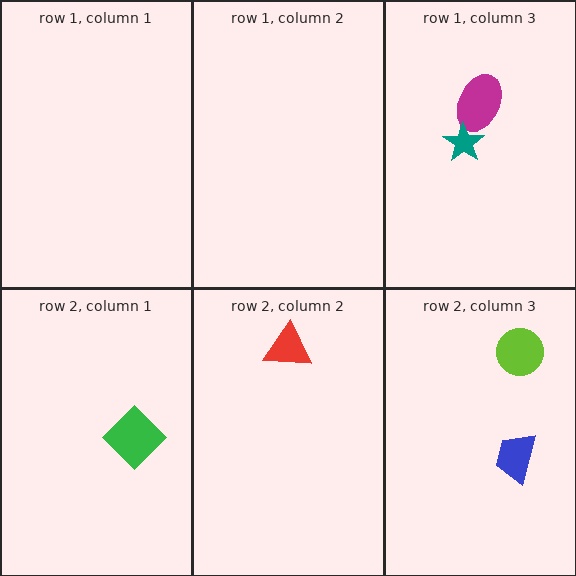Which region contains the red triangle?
The row 2, column 2 region.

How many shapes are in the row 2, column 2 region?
1.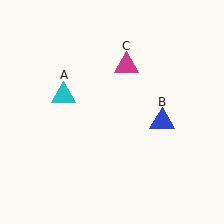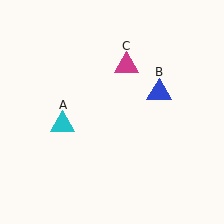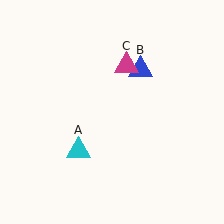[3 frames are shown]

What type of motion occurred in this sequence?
The cyan triangle (object A), blue triangle (object B) rotated counterclockwise around the center of the scene.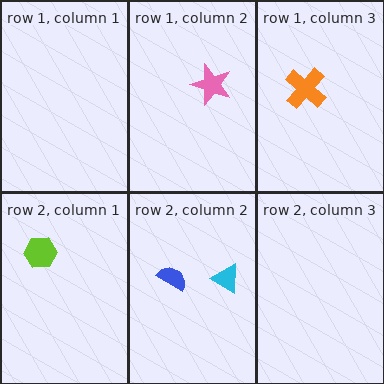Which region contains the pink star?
The row 1, column 2 region.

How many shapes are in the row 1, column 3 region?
1.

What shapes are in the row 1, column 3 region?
The orange cross.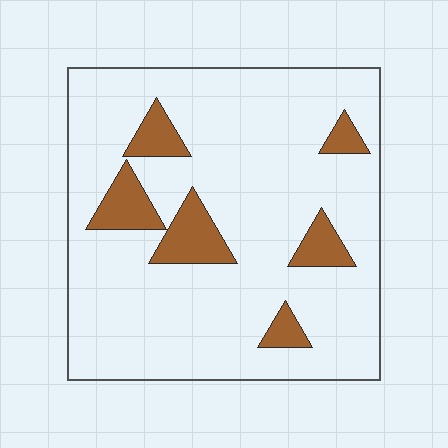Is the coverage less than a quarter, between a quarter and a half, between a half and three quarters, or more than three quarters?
Less than a quarter.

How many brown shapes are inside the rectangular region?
6.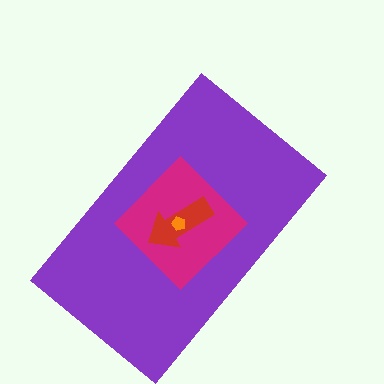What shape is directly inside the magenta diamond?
The red arrow.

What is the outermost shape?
The purple rectangle.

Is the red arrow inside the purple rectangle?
Yes.